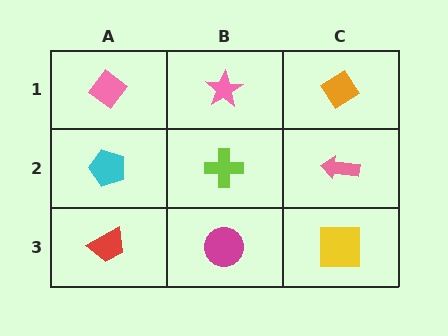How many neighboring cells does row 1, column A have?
2.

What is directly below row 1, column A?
A cyan pentagon.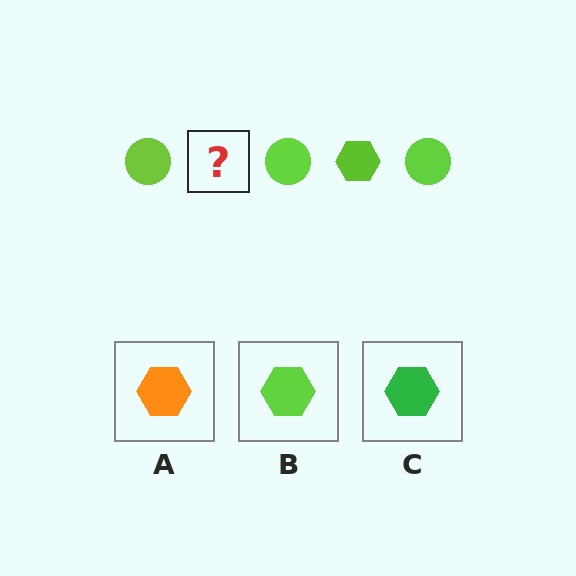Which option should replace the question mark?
Option B.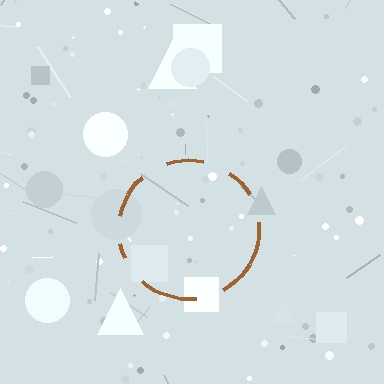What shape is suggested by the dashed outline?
The dashed outline suggests a circle.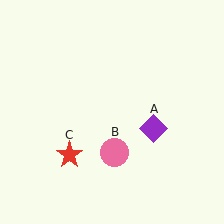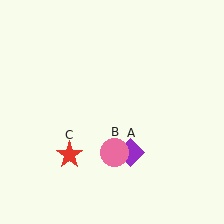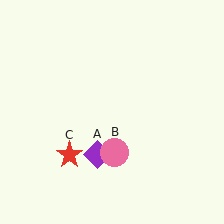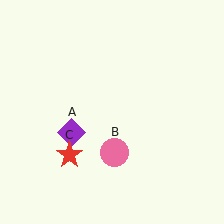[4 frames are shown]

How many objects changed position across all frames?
1 object changed position: purple diamond (object A).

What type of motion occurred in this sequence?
The purple diamond (object A) rotated clockwise around the center of the scene.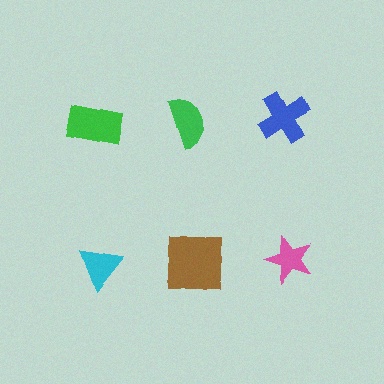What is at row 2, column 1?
A cyan triangle.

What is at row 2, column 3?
A pink star.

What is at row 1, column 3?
A blue cross.